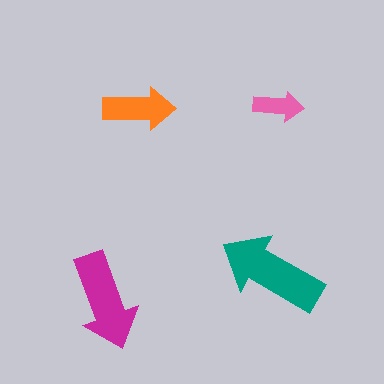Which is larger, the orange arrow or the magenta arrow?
The magenta one.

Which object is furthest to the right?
The pink arrow is rightmost.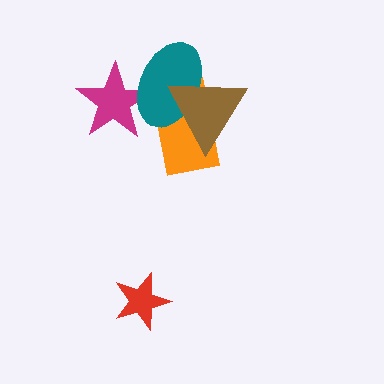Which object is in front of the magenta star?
The teal ellipse is in front of the magenta star.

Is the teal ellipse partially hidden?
Yes, it is partially covered by another shape.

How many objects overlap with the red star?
0 objects overlap with the red star.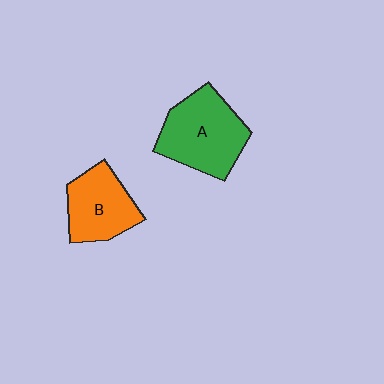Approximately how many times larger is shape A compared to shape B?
Approximately 1.3 times.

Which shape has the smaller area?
Shape B (orange).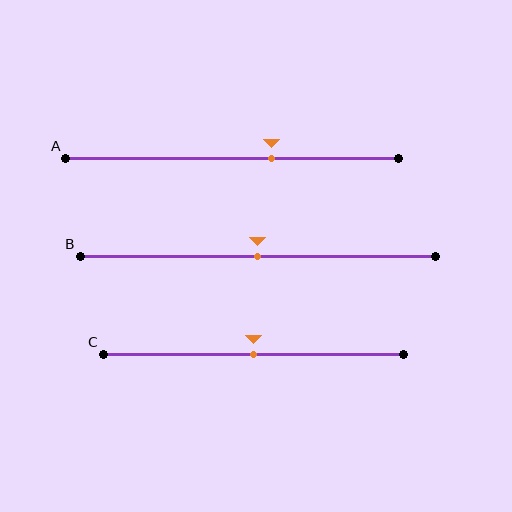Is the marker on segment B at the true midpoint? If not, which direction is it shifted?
Yes, the marker on segment B is at the true midpoint.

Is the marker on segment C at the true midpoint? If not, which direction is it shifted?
Yes, the marker on segment C is at the true midpoint.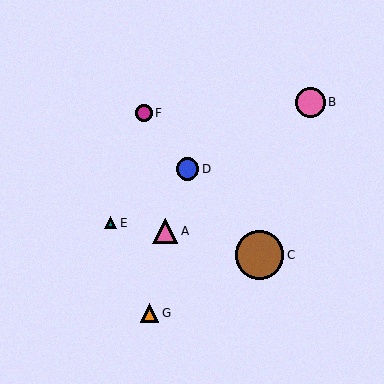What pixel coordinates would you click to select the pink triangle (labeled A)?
Click at (165, 231) to select the pink triangle A.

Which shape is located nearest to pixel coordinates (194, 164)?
The blue circle (labeled D) at (187, 169) is nearest to that location.